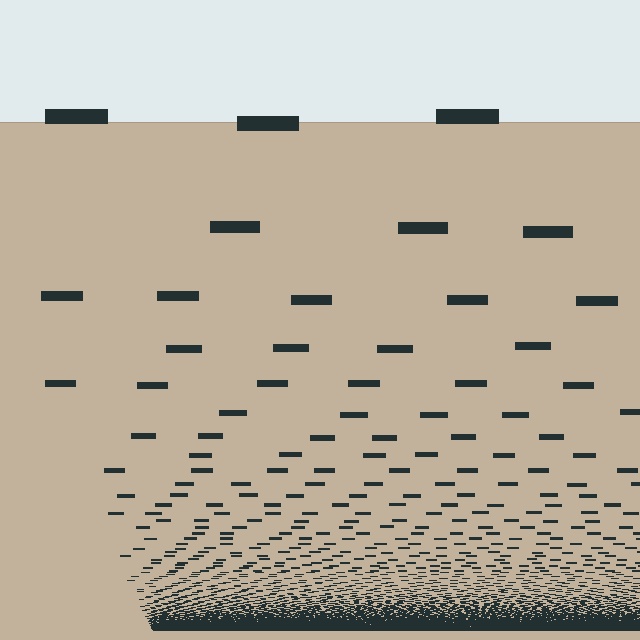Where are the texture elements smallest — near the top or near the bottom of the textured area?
Near the bottom.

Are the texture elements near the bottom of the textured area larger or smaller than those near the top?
Smaller. The gradient is inverted — elements near the bottom are smaller and denser.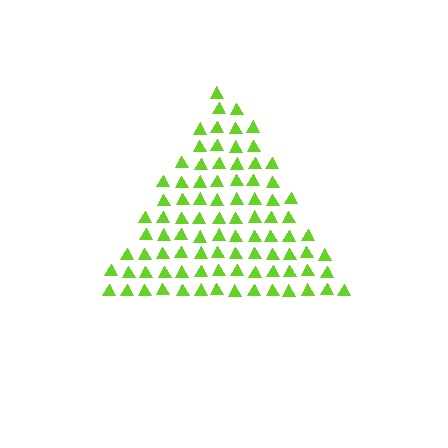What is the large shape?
The large shape is a triangle.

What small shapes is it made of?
It is made of small triangles.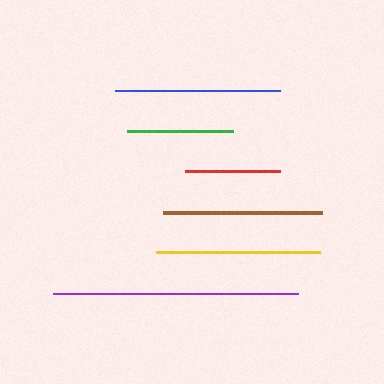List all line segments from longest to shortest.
From longest to shortest: purple, blue, yellow, brown, green, red.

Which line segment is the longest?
The purple line is the longest at approximately 245 pixels.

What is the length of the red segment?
The red segment is approximately 95 pixels long.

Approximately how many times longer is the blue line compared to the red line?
The blue line is approximately 1.7 times the length of the red line.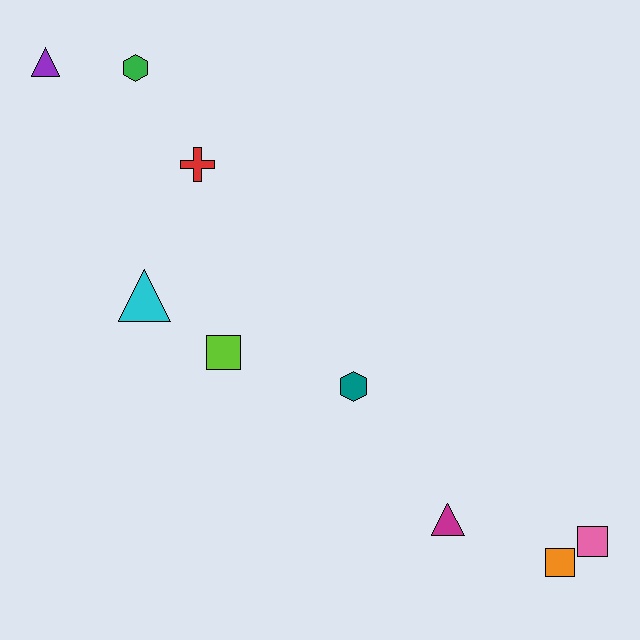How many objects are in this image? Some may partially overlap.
There are 9 objects.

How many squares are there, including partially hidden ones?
There are 3 squares.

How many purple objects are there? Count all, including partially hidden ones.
There is 1 purple object.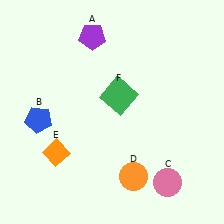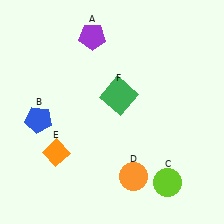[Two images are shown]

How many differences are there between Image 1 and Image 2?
There is 1 difference between the two images.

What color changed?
The circle (C) changed from pink in Image 1 to lime in Image 2.